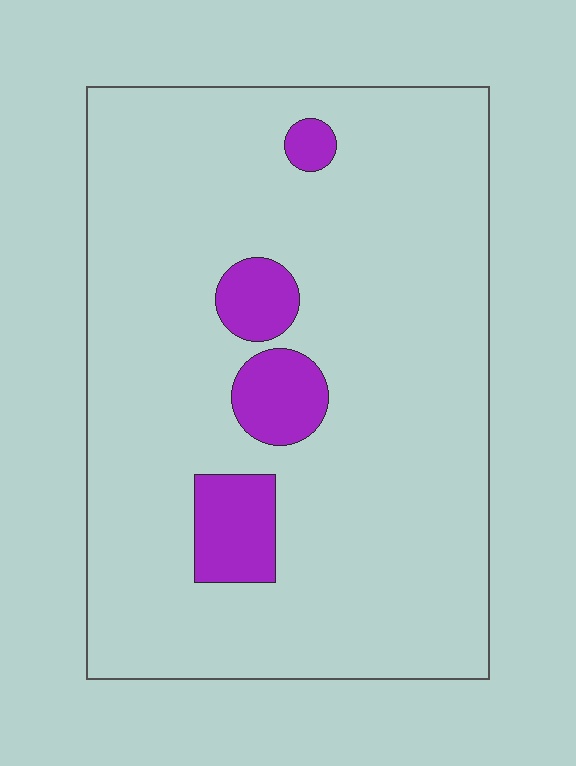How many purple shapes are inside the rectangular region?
4.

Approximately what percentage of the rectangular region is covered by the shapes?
Approximately 10%.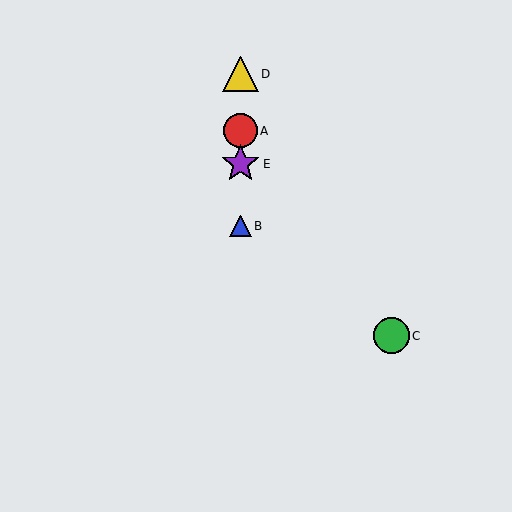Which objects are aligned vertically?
Objects A, B, D, E are aligned vertically.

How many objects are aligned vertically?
4 objects (A, B, D, E) are aligned vertically.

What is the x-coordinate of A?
Object A is at x≈240.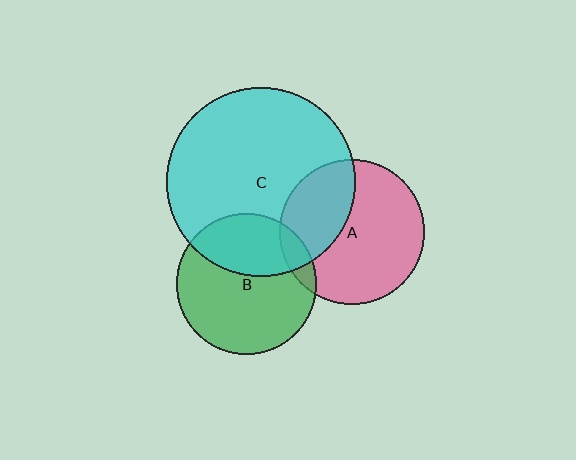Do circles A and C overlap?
Yes.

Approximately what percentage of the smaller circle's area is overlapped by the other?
Approximately 35%.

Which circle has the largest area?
Circle C (cyan).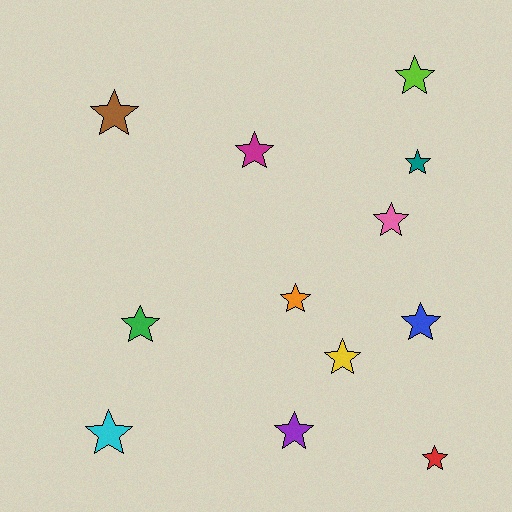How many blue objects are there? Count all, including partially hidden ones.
There is 1 blue object.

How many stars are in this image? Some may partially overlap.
There are 12 stars.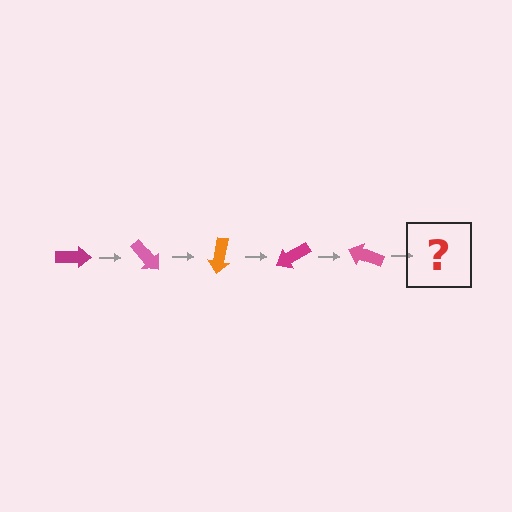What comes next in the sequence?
The next element should be an orange arrow, rotated 250 degrees from the start.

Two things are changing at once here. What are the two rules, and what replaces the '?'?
The two rules are that it rotates 50 degrees each step and the color cycles through magenta, pink, and orange. The '?' should be an orange arrow, rotated 250 degrees from the start.